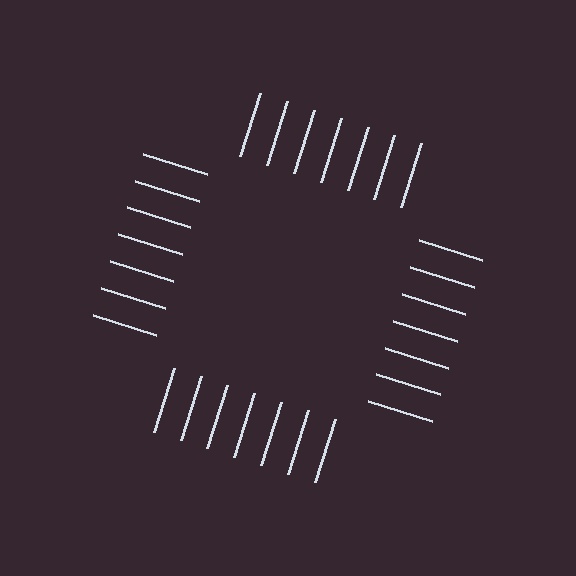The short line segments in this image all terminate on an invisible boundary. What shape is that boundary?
An illusory square — the line segments terminate on its edges but no continuous stroke is drawn.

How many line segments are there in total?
28 — 7 along each of the 4 edges.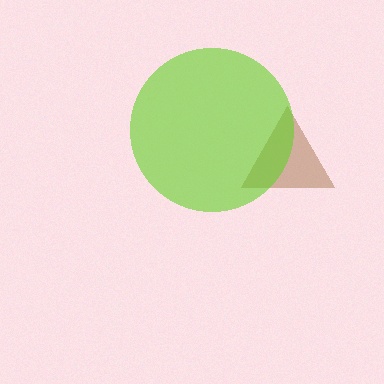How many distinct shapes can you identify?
There are 2 distinct shapes: a brown triangle, a lime circle.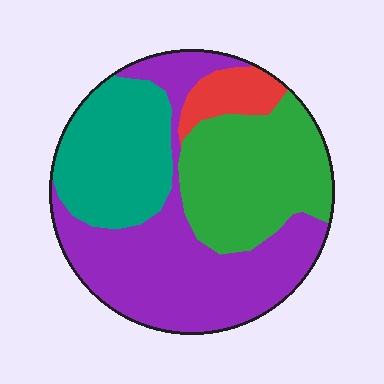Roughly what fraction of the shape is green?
Green takes up between a sixth and a third of the shape.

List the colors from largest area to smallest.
From largest to smallest: purple, green, teal, red.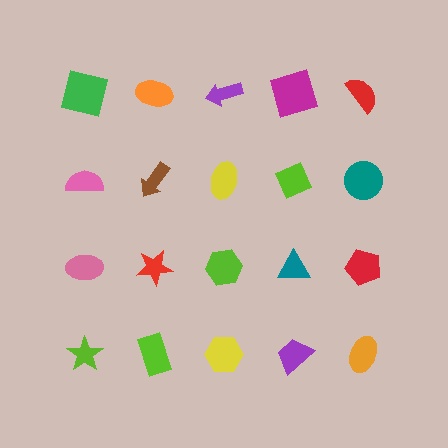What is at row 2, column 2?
A brown arrow.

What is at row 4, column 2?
A lime rectangle.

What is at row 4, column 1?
A lime star.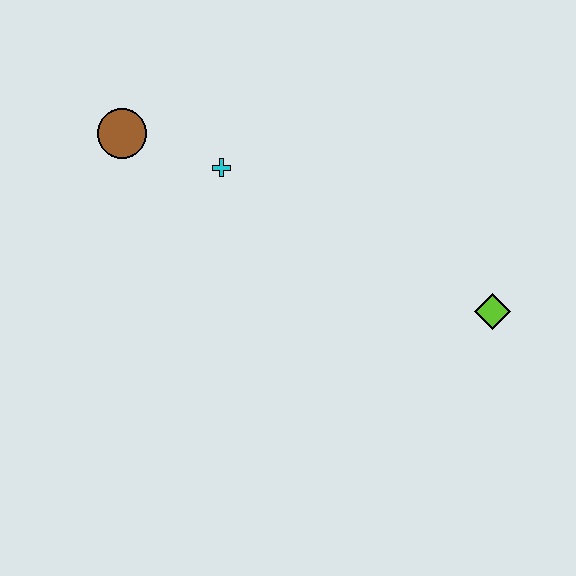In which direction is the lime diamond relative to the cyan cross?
The lime diamond is to the right of the cyan cross.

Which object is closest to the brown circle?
The cyan cross is closest to the brown circle.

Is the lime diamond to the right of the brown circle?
Yes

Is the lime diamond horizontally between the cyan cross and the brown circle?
No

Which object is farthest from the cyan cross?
The lime diamond is farthest from the cyan cross.